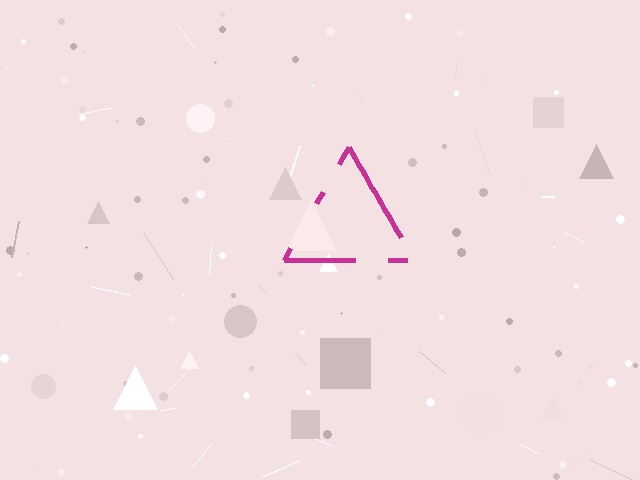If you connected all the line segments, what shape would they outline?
They would outline a triangle.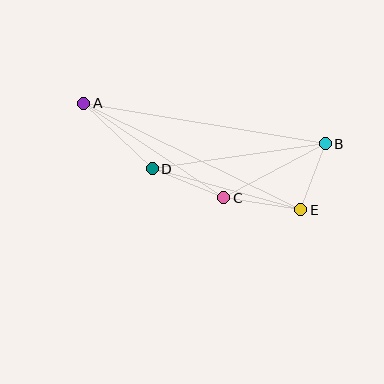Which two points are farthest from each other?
Points A and B are farthest from each other.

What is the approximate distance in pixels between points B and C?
The distance between B and C is approximately 115 pixels.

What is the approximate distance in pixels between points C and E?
The distance between C and E is approximately 78 pixels.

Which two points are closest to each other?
Points B and E are closest to each other.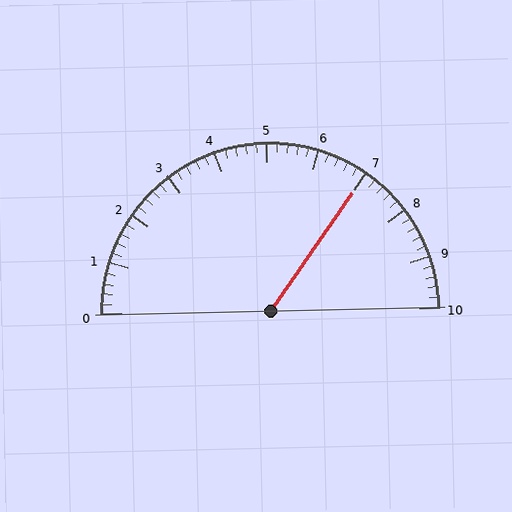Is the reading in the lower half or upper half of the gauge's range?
The reading is in the upper half of the range (0 to 10).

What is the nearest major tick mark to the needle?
The nearest major tick mark is 7.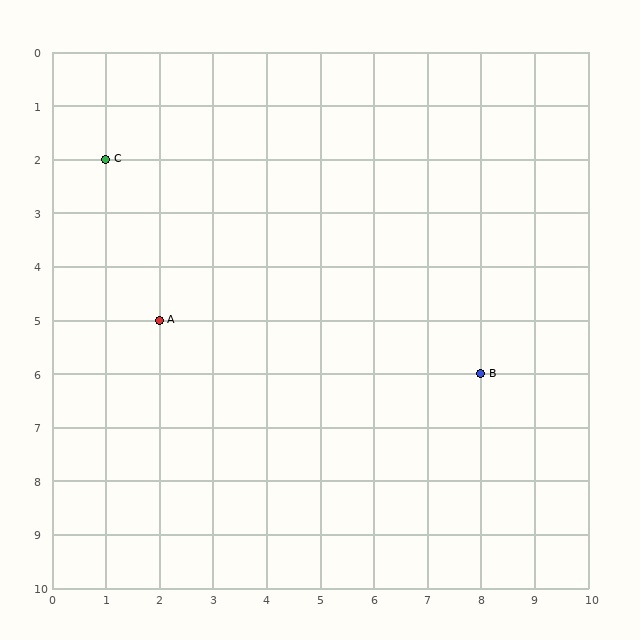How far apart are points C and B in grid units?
Points C and B are 7 columns and 4 rows apart (about 8.1 grid units diagonally).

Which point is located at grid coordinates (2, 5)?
Point A is at (2, 5).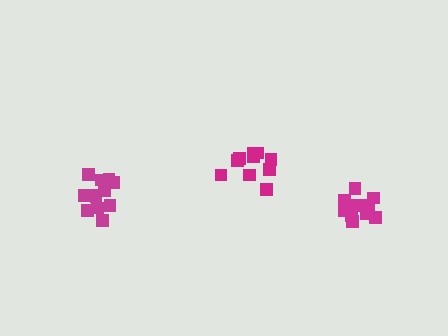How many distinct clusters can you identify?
There are 3 distinct clusters.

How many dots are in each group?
Group 1: 14 dots, Group 2: 12 dots, Group 3: 10 dots (36 total).